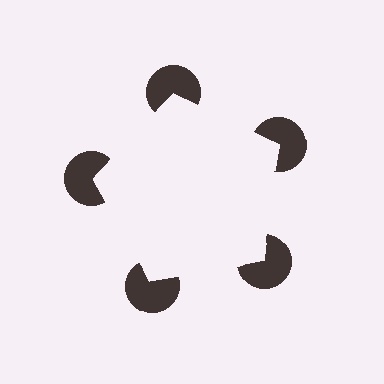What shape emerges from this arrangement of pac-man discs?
An illusory pentagon — its edges are inferred from the aligned wedge cuts in the pac-man discs, not physically drawn.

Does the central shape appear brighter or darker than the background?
It typically appears slightly brighter than the background, even though no actual brightness change is drawn.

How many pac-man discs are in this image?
There are 5 — one at each vertex of the illusory pentagon.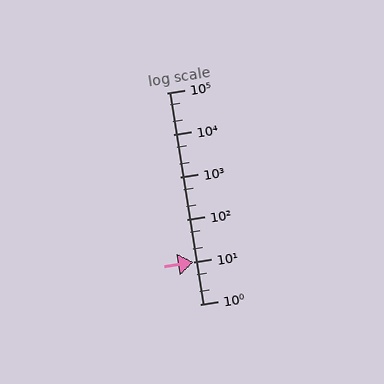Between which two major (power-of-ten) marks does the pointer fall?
The pointer is between 10 and 100.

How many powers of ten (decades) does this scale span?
The scale spans 5 decades, from 1 to 100000.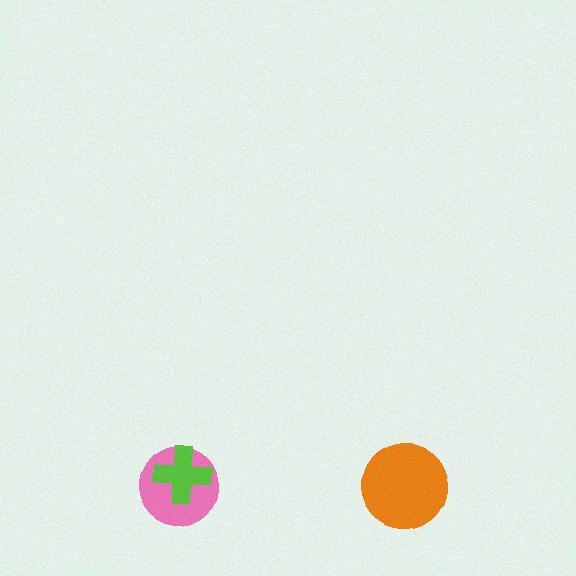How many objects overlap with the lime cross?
1 object overlaps with the lime cross.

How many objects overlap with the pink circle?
1 object overlaps with the pink circle.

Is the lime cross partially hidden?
No, no other shape covers it.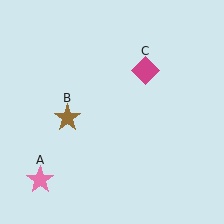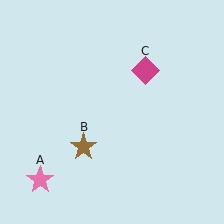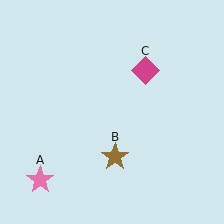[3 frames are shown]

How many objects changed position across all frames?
1 object changed position: brown star (object B).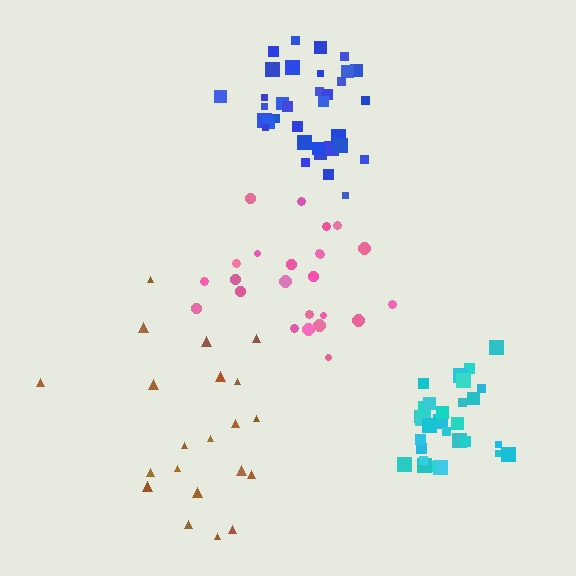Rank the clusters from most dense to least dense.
cyan, blue, pink, brown.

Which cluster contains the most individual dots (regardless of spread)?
Blue (34).